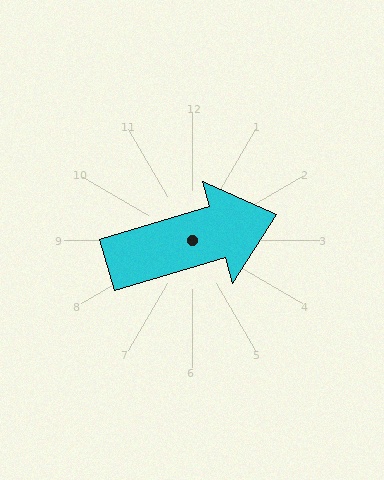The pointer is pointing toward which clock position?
Roughly 2 o'clock.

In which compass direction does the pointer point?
East.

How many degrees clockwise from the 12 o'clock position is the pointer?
Approximately 73 degrees.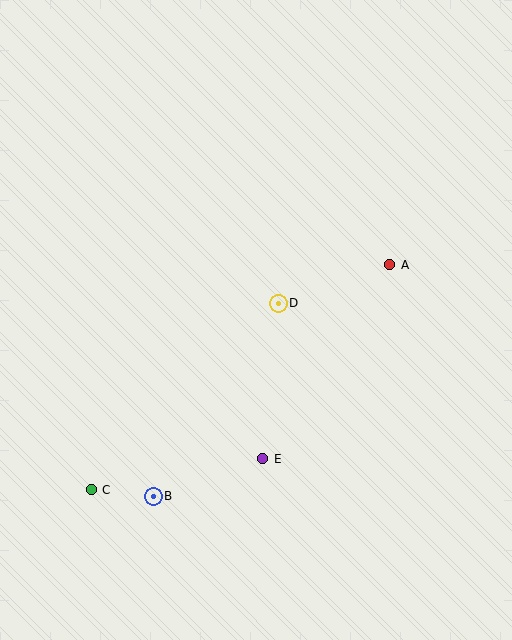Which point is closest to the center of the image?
Point D at (278, 303) is closest to the center.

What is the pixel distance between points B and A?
The distance between B and A is 331 pixels.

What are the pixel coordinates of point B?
Point B is at (153, 496).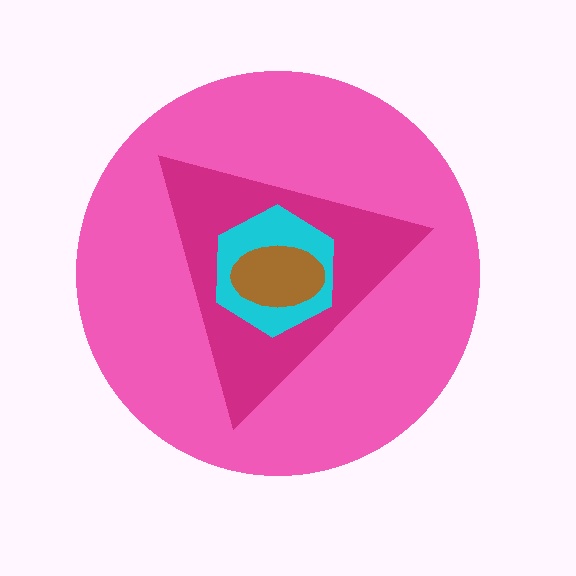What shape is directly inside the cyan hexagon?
The brown ellipse.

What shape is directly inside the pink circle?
The magenta triangle.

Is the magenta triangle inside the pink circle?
Yes.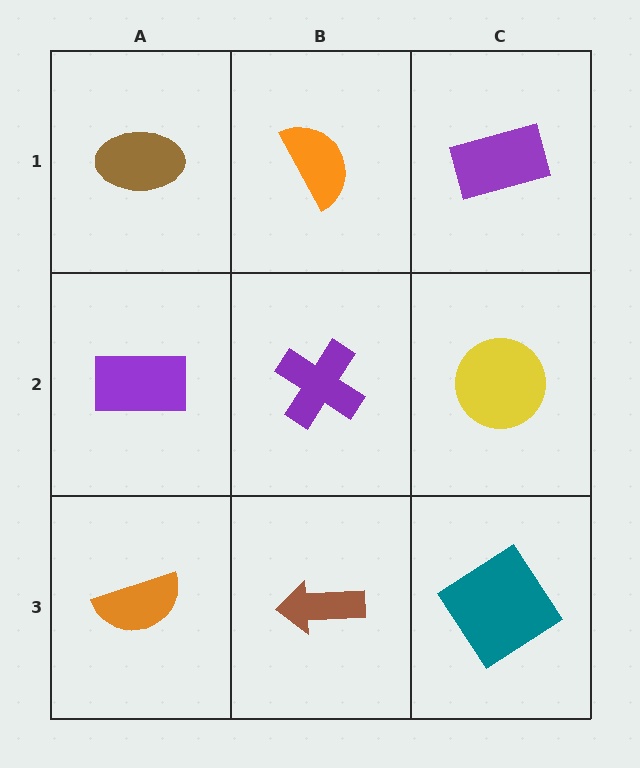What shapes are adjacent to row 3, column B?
A purple cross (row 2, column B), an orange semicircle (row 3, column A), a teal diamond (row 3, column C).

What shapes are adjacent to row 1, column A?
A purple rectangle (row 2, column A), an orange semicircle (row 1, column B).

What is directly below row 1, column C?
A yellow circle.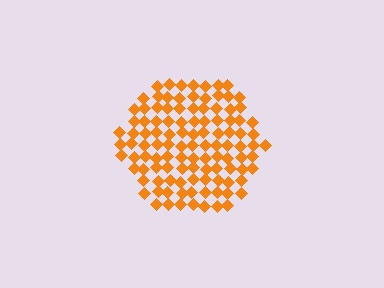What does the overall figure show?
The overall figure shows a hexagon.